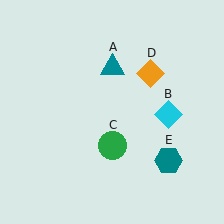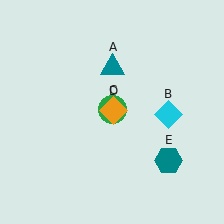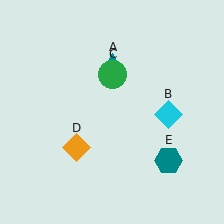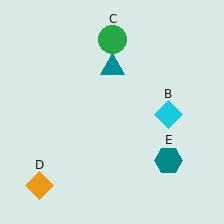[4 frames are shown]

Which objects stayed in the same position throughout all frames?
Teal triangle (object A) and cyan diamond (object B) and teal hexagon (object E) remained stationary.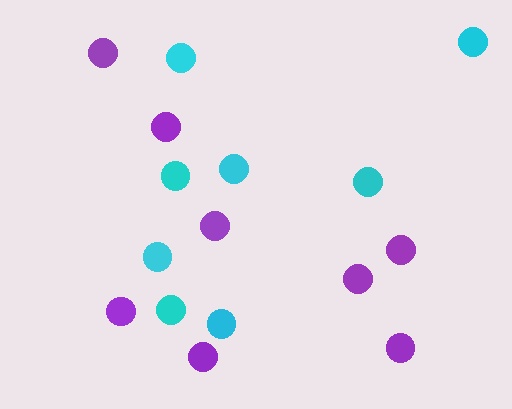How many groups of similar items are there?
There are 2 groups: one group of purple circles (8) and one group of cyan circles (8).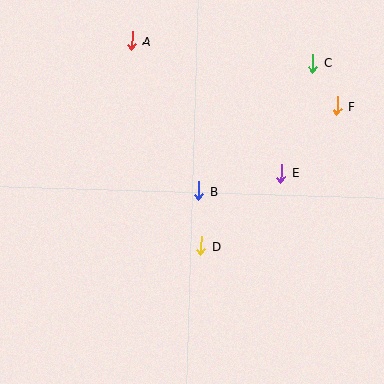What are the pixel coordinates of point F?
Point F is at (337, 106).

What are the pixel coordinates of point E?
Point E is at (281, 173).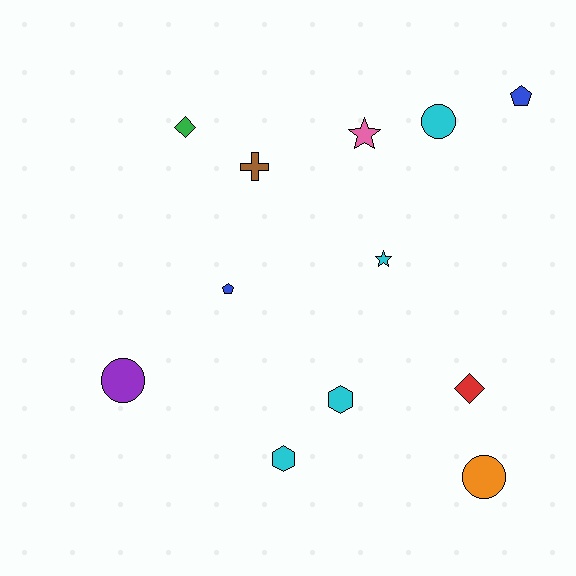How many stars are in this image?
There are 2 stars.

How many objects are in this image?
There are 12 objects.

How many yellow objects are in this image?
There are no yellow objects.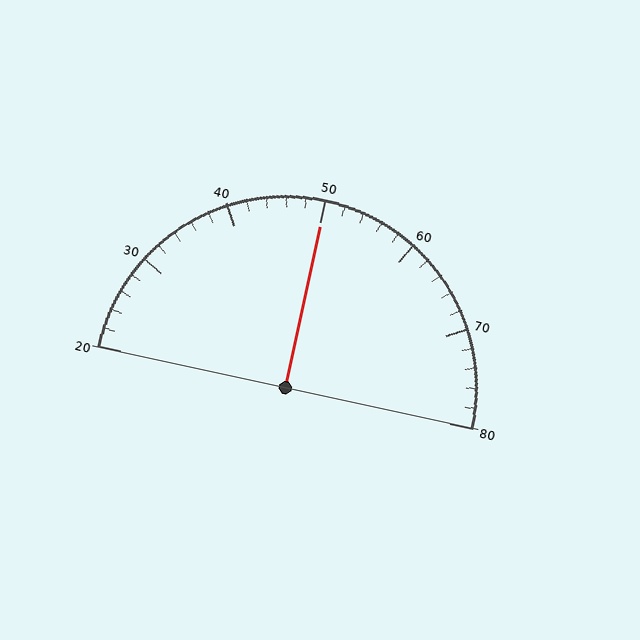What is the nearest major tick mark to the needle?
The nearest major tick mark is 50.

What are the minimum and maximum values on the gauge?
The gauge ranges from 20 to 80.